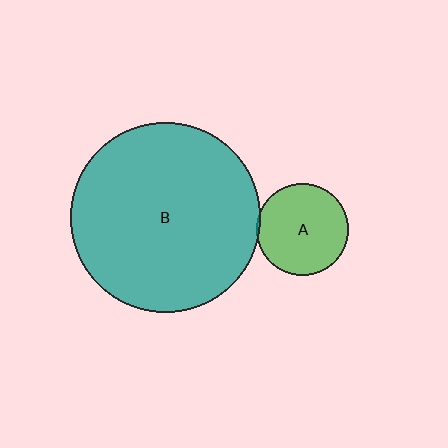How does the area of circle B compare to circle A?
Approximately 4.3 times.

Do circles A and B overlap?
Yes.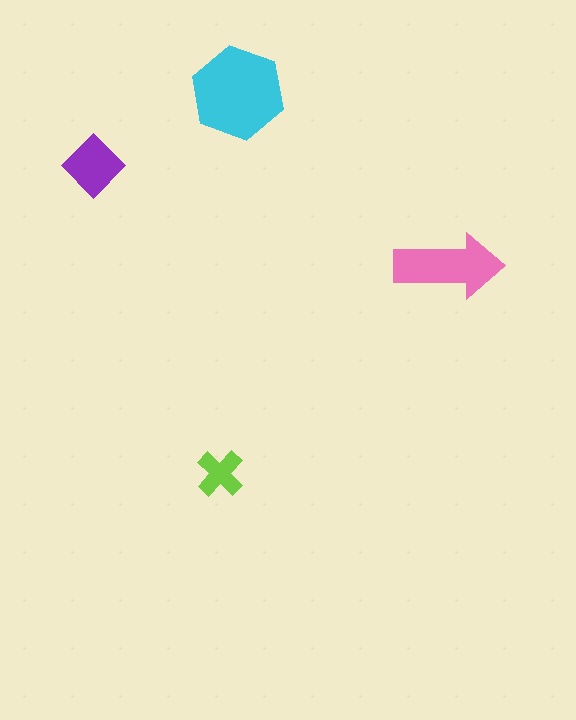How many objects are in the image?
There are 4 objects in the image.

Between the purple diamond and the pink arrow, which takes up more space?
The pink arrow.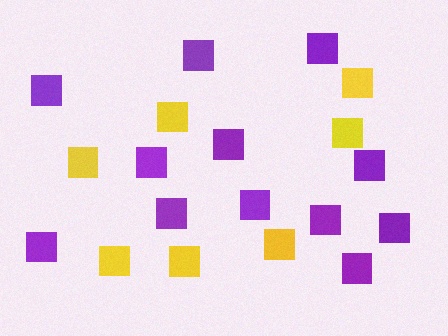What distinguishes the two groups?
There are 2 groups: one group of yellow squares (7) and one group of purple squares (12).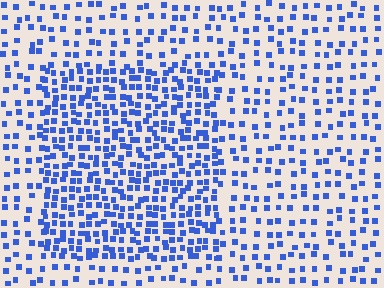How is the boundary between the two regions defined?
The boundary is defined by a change in element density (approximately 2.0x ratio). All elements are the same color, size, and shape.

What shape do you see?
I see a rectangle.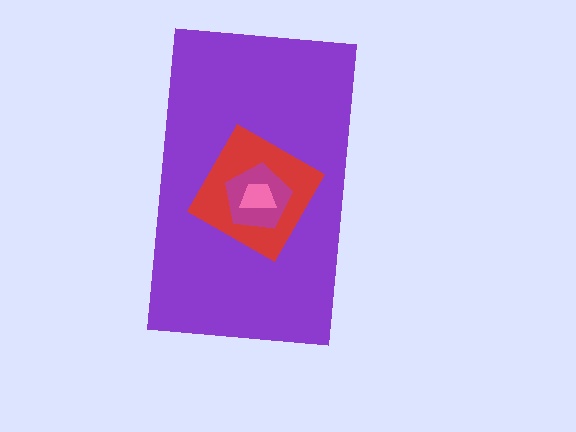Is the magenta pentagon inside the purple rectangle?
Yes.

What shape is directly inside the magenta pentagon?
The pink trapezoid.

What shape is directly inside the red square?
The magenta pentagon.